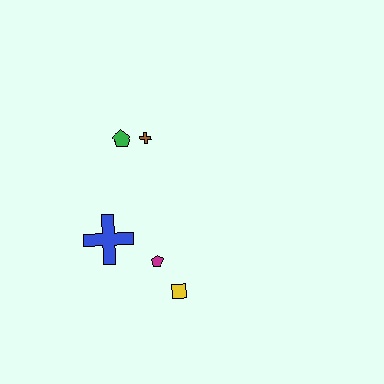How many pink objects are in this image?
There are no pink objects.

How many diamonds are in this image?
There are no diamonds.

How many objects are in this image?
There are 5 objects.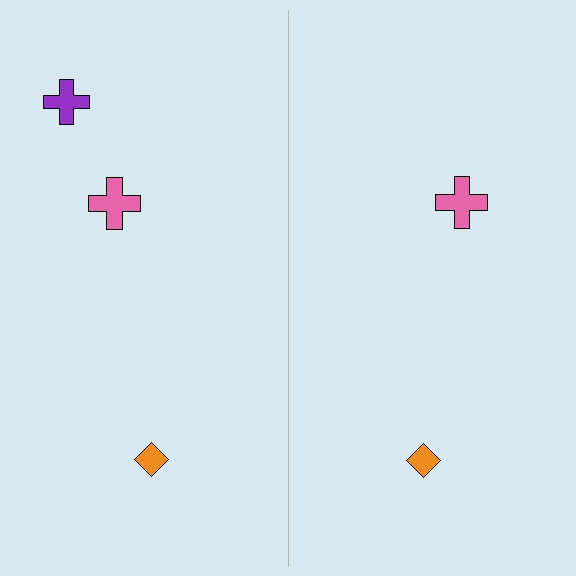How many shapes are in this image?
There are 5 shapes in this image.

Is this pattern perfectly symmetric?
No, the pattern is not perfectly symmetric. A purple cross is missing from the right side.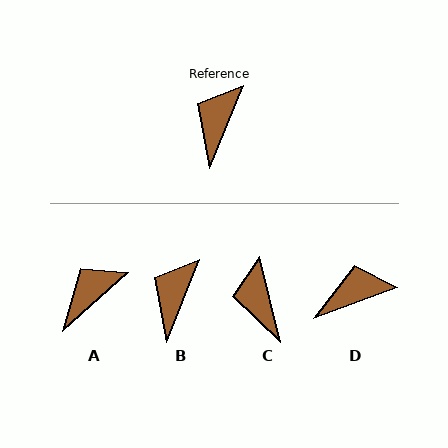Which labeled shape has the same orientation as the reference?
B.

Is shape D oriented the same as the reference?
No, it is off by about 48 degrees.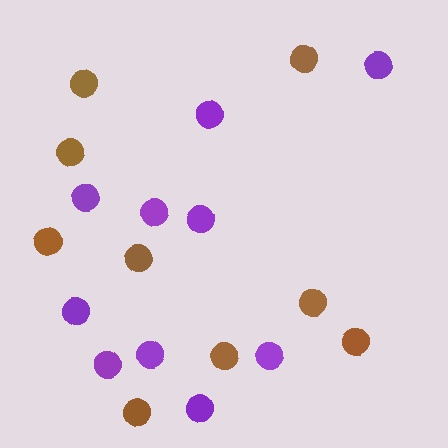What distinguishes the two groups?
There are 2 groups: one group of brown circles (9) and one group of purple circles (10).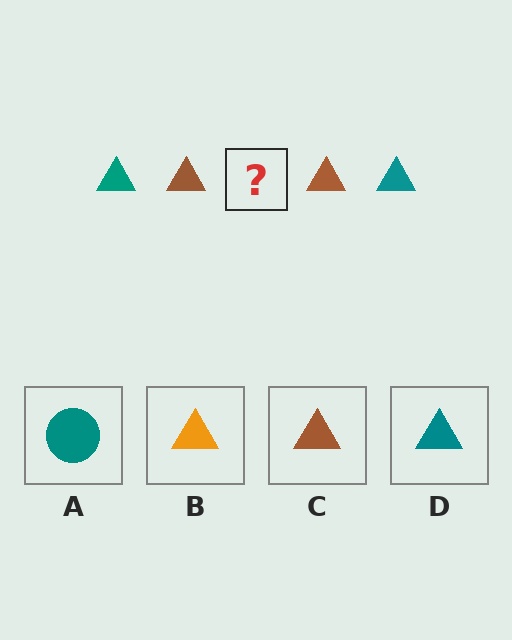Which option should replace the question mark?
Option D.